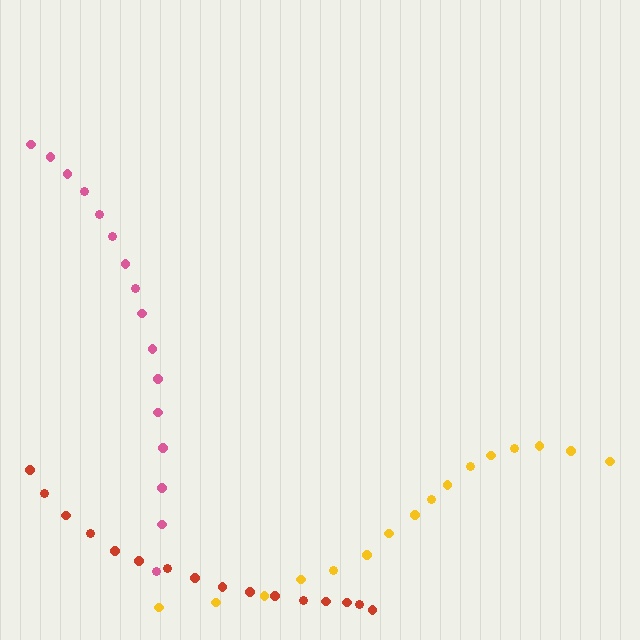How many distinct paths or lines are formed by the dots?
There are 3 distinct paths.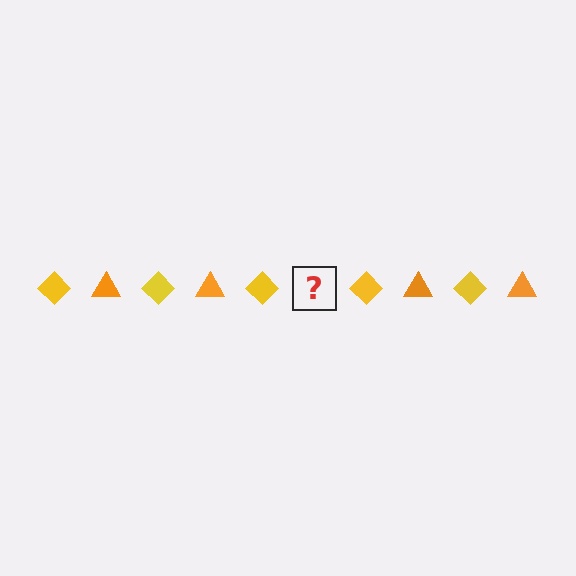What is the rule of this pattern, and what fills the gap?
The rule is that the pattern alternates between yellow diamond and orange triangle. The gap should be filled with an orange triangle.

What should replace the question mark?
The question mark should be replaced with an orange triangle.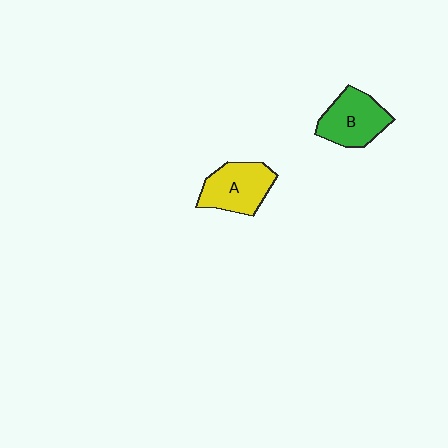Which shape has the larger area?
Shape A (yellow).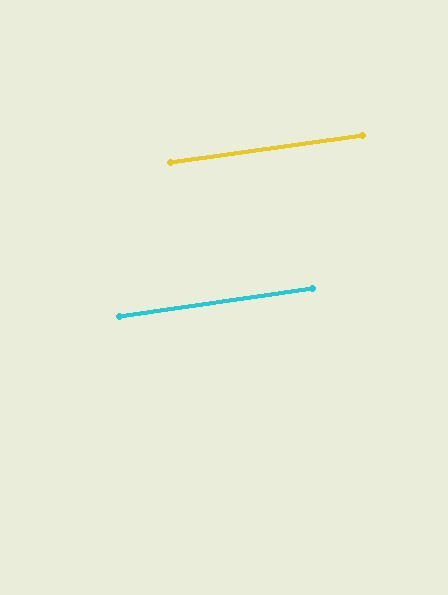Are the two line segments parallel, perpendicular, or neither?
Parallel — their directions differ by only 0.3°.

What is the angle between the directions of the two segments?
Approximately 0 degrees.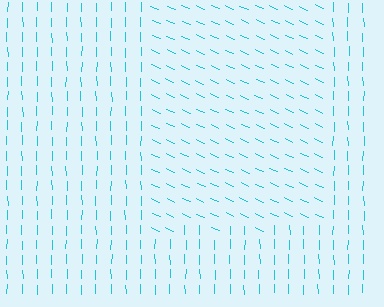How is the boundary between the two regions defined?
The boundary is defined purely by a change in line orientation (approximately 65 degrees difference). All lines are the same color and thickness.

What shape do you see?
I see a rectangle.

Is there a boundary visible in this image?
Yes, there is a texture boundary formed by a change in line orientation.